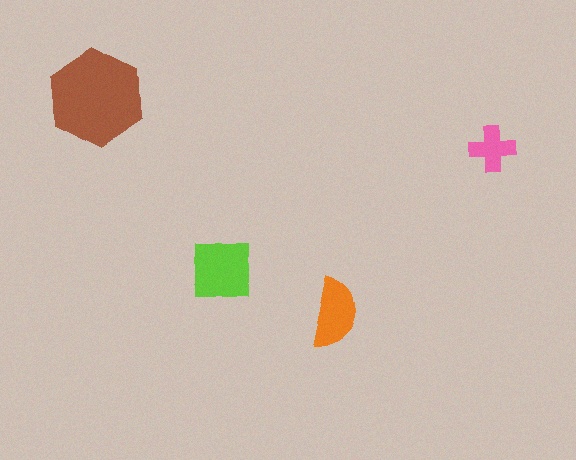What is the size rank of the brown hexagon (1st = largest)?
1st.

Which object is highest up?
The brown hexagon is topmost.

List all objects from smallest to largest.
The pink cross, the orange semicircle, the lime square, the brown hexagon.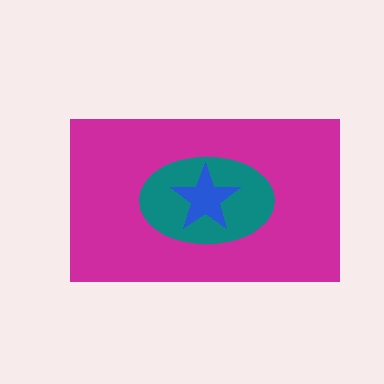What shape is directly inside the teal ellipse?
The blue star.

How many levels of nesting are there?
3.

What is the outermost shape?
The magenta rectangle.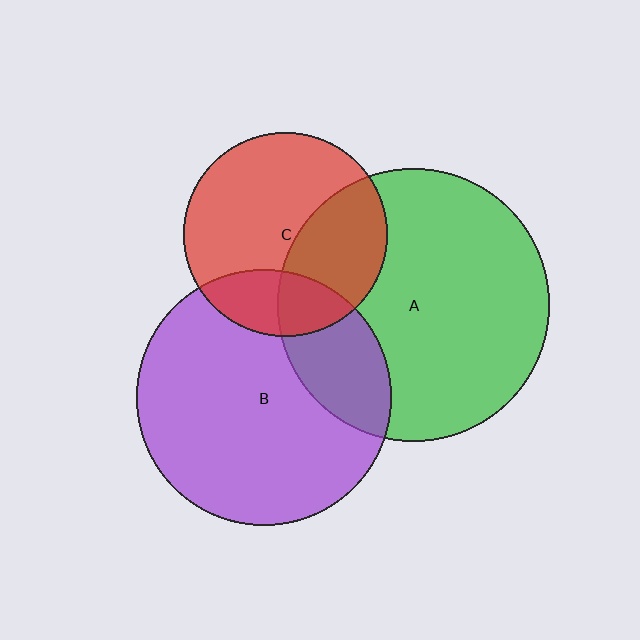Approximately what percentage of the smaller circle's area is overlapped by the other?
Approximately 35%.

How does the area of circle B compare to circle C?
Approximately 1.6 times.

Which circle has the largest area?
Circle A (green).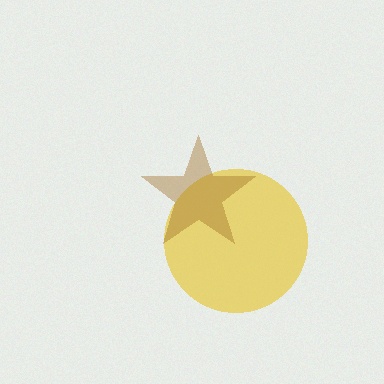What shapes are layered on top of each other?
The layered shapes are: a yellow circle, a brown star.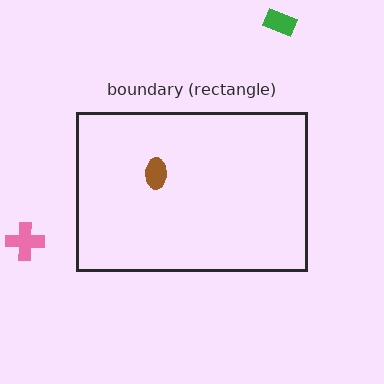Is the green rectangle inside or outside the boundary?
Outside.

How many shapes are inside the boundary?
1 inside, 2 outside.